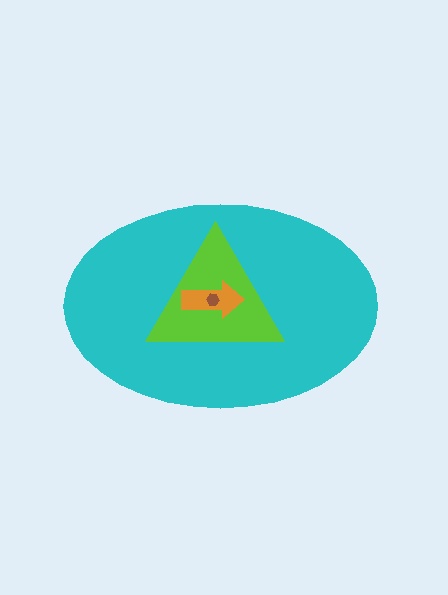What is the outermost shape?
The cyan ellipse.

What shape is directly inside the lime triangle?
The orange arrow.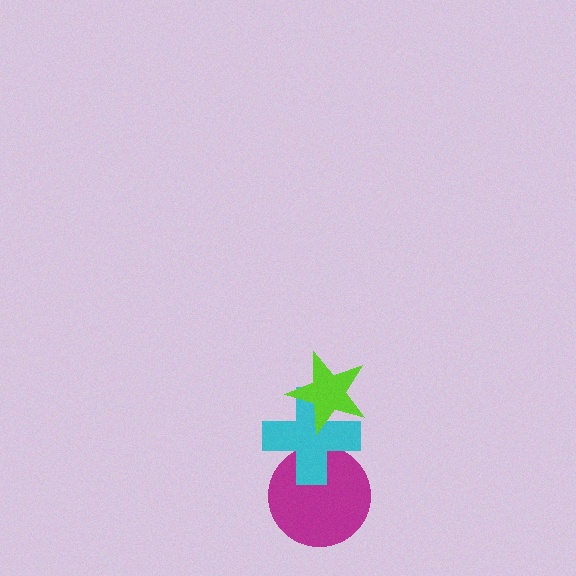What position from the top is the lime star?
The lime star is 1st from the top.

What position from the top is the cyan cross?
The cyan cross is 2nd from the top.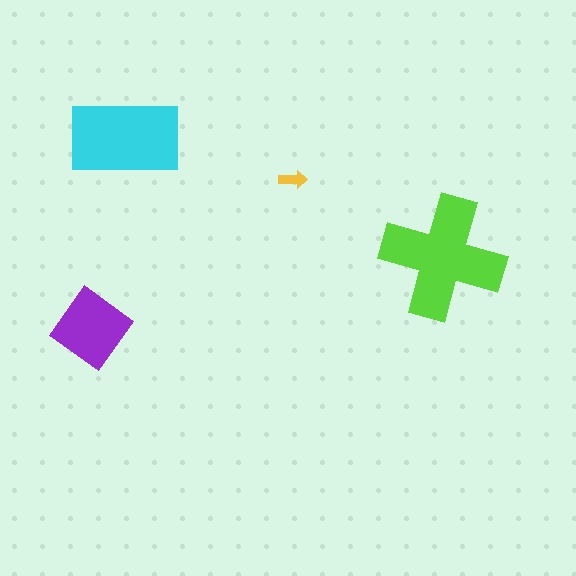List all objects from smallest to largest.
The yellow arrow, the purple diamond, the cyan rectangle, the lime cross.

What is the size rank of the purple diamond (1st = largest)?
3rd.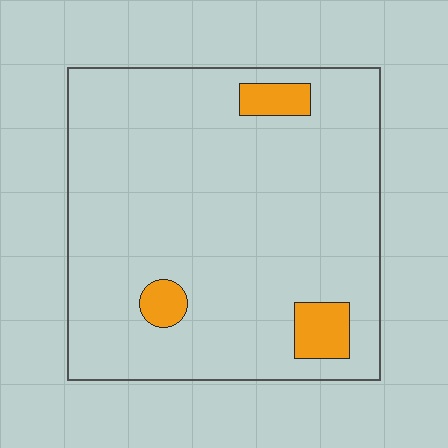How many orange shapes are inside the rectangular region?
3.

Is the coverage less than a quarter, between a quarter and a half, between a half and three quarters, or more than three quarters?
Less than a quarter.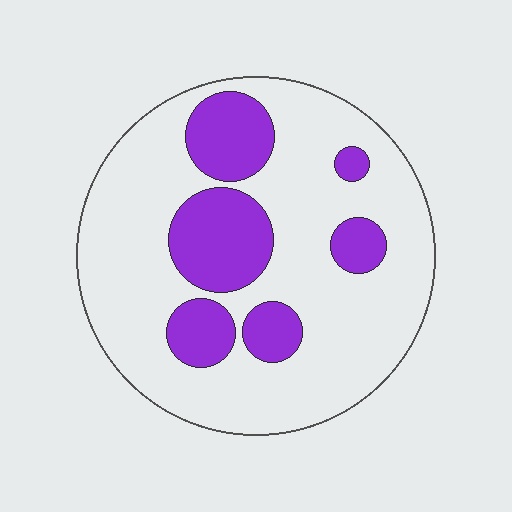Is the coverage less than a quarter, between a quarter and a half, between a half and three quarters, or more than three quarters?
Between a quarter and a half.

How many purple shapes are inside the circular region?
6.